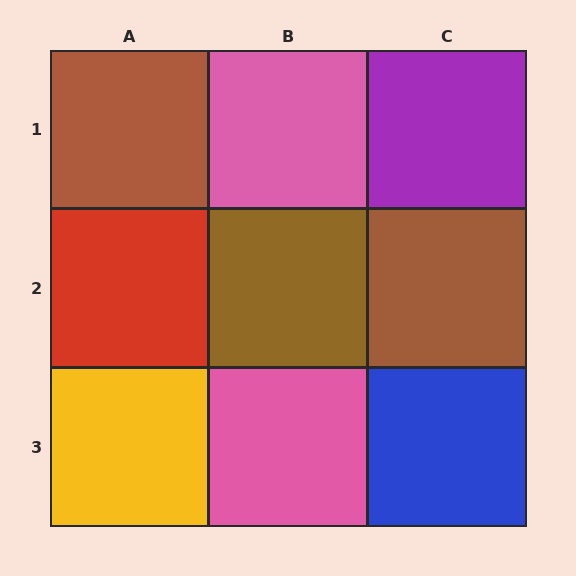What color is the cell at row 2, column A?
Red.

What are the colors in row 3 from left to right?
Yellow, pink, blue.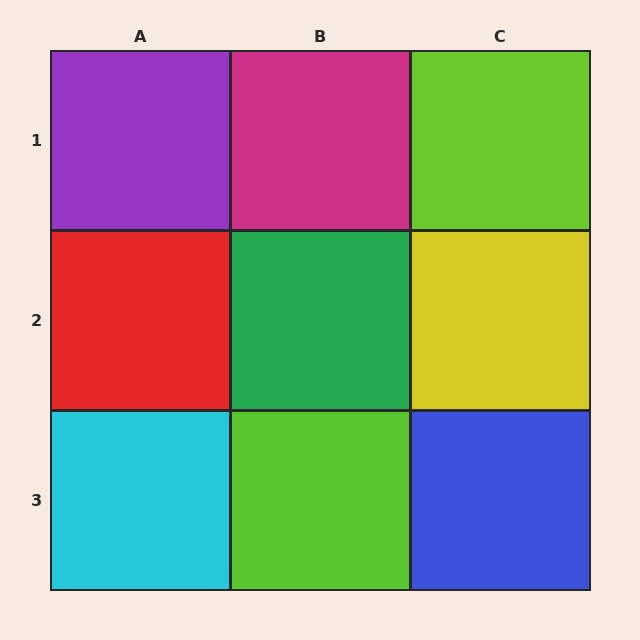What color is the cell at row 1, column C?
Lime.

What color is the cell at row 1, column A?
Purple.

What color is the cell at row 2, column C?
Yellow.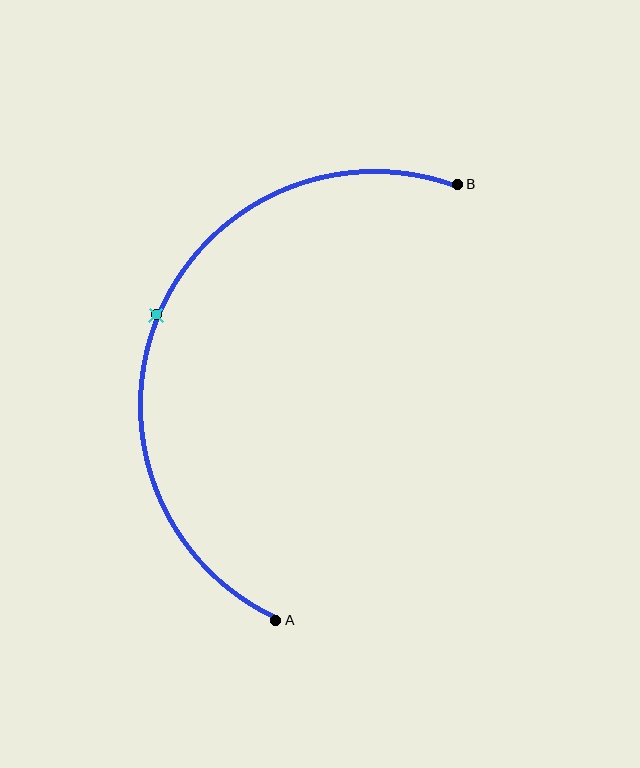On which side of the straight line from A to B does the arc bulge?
The arc bulges to the left of the straight line connecting A and B.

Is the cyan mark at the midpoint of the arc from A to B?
Yes. The cyan mark lies on the arc at equal arc-length from both A and B — it is the arc midpoint.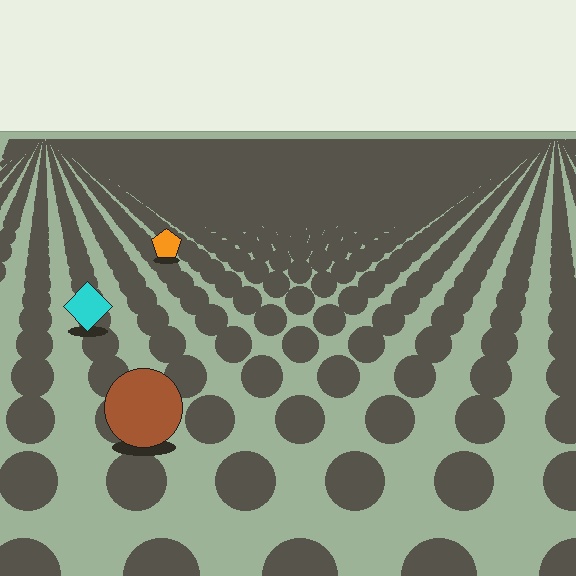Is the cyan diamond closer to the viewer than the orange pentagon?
Yes. The cyan diamond is closer — you can tell from the texture gradient: the ground texture is coarser near it.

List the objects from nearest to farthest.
From nearest to farthest: the brown circle, the cyan diamond, the orange pentagon.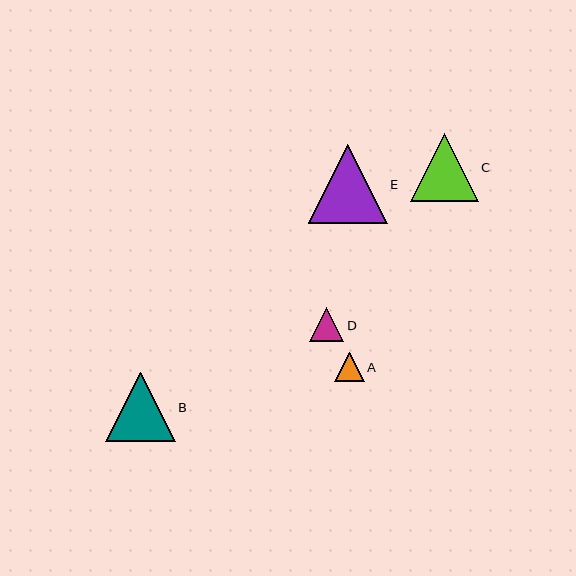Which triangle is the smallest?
Triangle A is the smallest with a size of approximately 30 pixels.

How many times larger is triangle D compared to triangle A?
Triangle D is approximately 1.2 times the size of triangle A.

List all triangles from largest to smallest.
From largest to smallest: E, B, C, D, A.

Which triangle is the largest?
Triangle E is the largest with a size of approximately 79 pixels.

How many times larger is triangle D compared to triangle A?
Triangle D is approximately 1.2 times the size of triangle A.